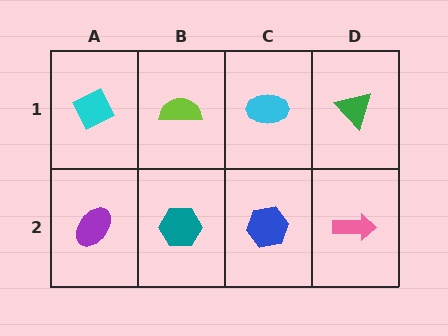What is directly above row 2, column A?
A cyan diamond.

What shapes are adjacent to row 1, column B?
A teal hexagon (row 2, column B), a cyan diamond (row 1, column A), a cyan ellipse (row 1, column C).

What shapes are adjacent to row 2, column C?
A cyan ellipse (row 1, column C), a teal hexagon (row 2, column B), a pink arrow (row 2, column D).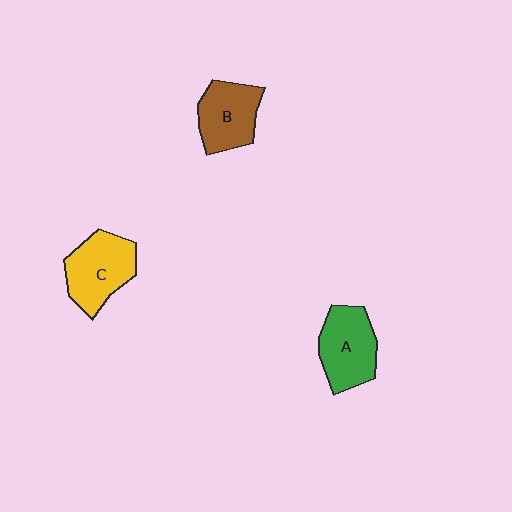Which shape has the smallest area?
Shape B (brown).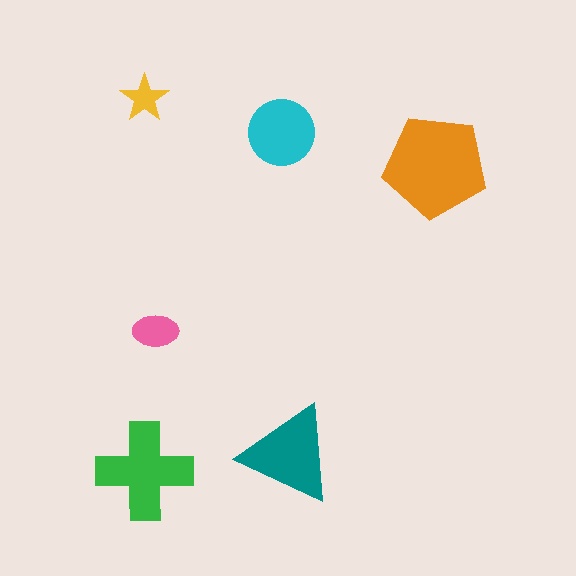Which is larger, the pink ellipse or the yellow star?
The pink ellipse.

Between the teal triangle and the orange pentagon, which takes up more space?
The orange pentagon.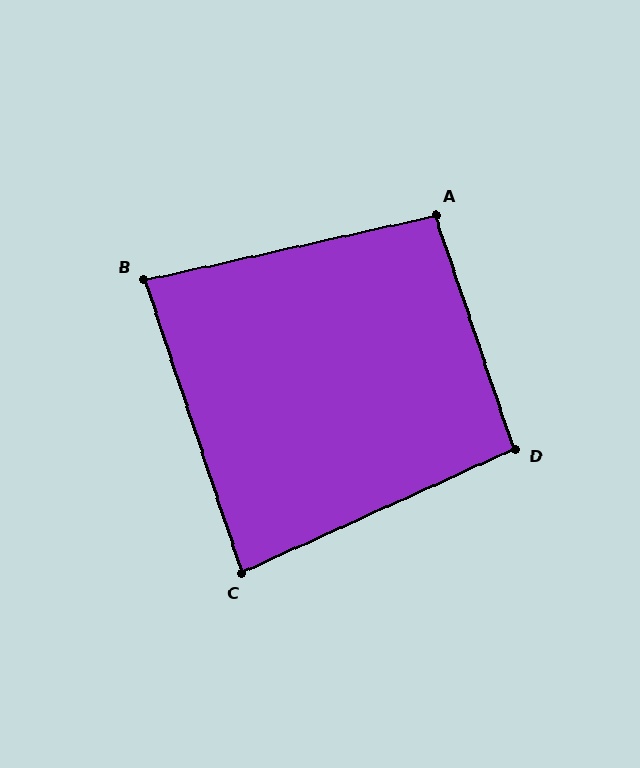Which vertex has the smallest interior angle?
C, at approximately 84 degrees.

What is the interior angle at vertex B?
Approximately 84 degrees (acute).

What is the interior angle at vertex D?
Approximately 96 degrees (obtuse).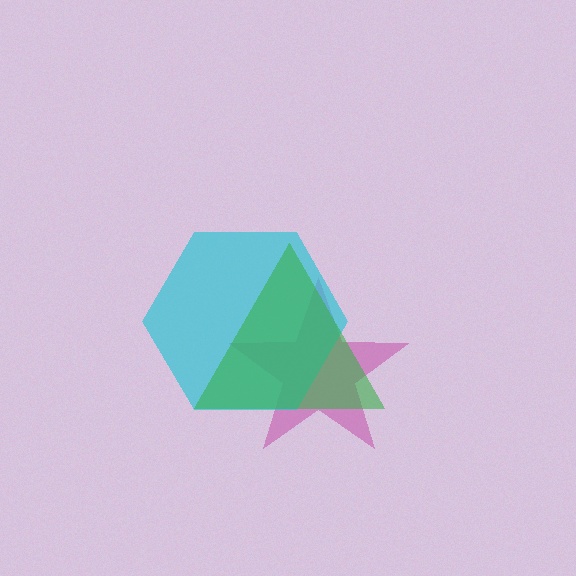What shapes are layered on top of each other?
The layered shapes are: a magenta star, a cyan hexagon, a green triangle.